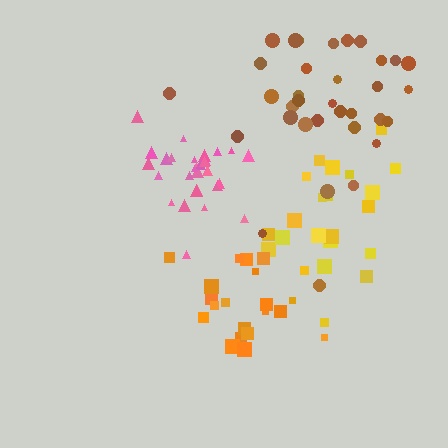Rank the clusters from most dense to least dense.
pink, orange, yellow, brown.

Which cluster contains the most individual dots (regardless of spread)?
Brown (34).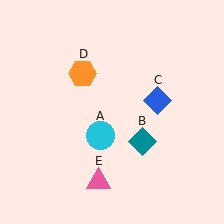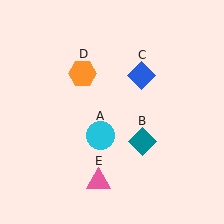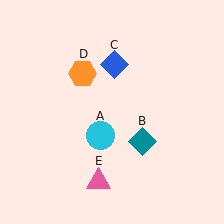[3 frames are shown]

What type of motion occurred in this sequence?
The blue diamond (object C) rotated counterclockwise around the center of the scene.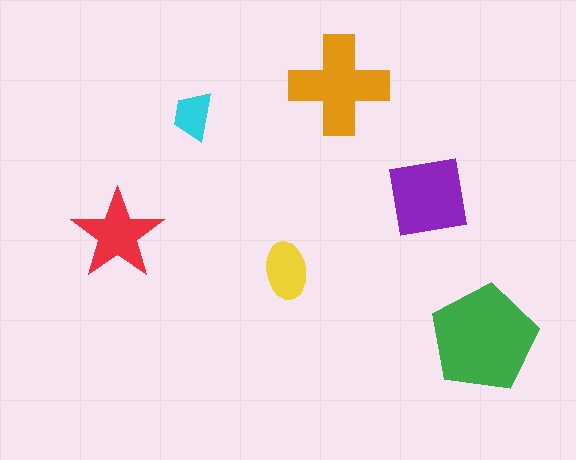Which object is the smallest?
The cyan trapezoid.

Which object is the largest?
The green pentagon.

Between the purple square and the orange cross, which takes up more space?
The orange cross.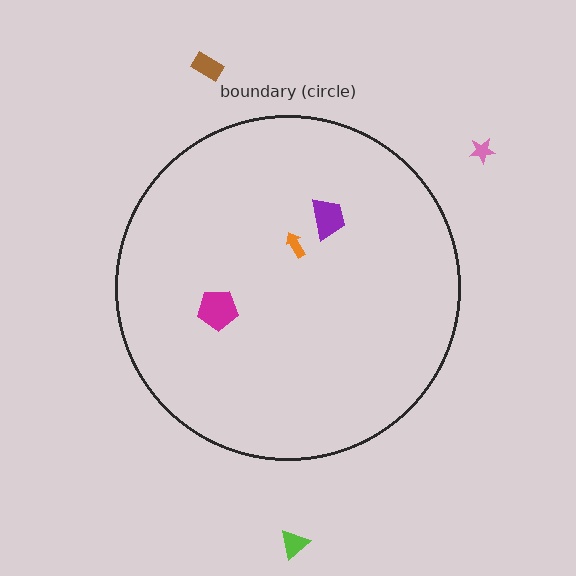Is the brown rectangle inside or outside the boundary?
Outside.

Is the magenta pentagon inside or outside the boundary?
Inside.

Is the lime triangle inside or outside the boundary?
Outside.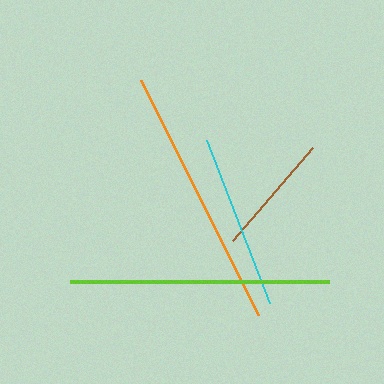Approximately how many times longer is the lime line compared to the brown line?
The lime line is approximately 2.1 times the length of the brown line.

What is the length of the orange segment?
The orange segment is approximately 263 pixels long.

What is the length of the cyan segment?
The cyan segment is approximately 175 pixels long.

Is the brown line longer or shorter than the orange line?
The orange line is longer than the brown line.